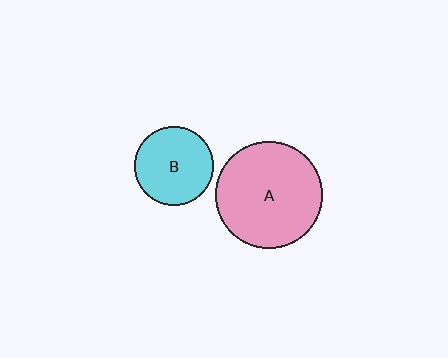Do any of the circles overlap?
No, none of the circles overlap.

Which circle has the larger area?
Circle A (pink).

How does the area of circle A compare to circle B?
Approximately 1.8 times.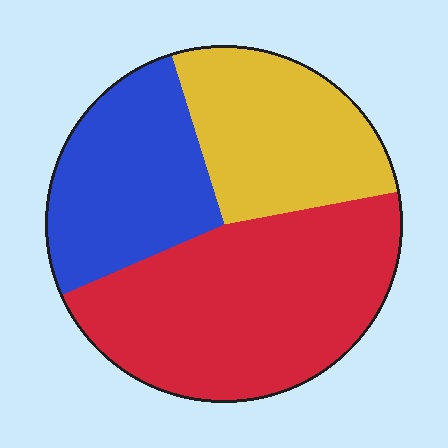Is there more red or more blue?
Red.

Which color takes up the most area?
Red, at roughly 45%.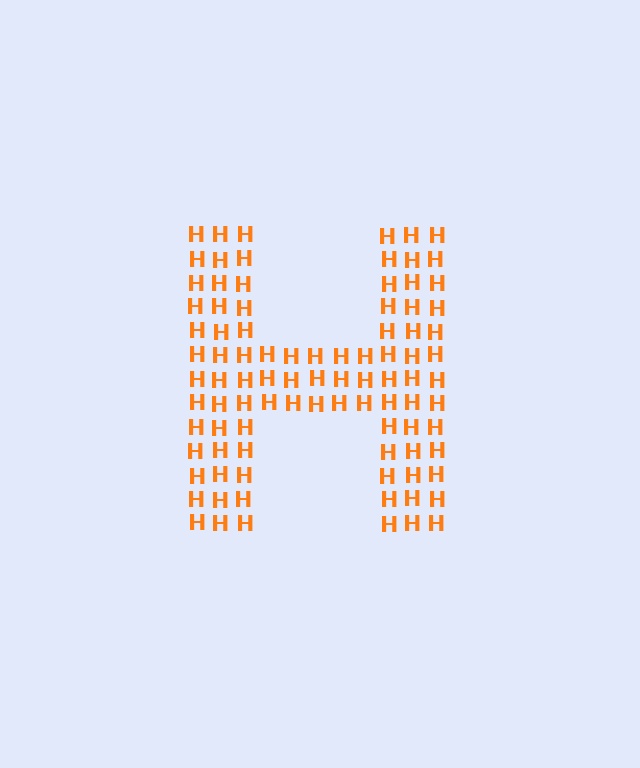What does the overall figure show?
The overall figure shows the letter H.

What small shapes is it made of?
It is made of small letter H's.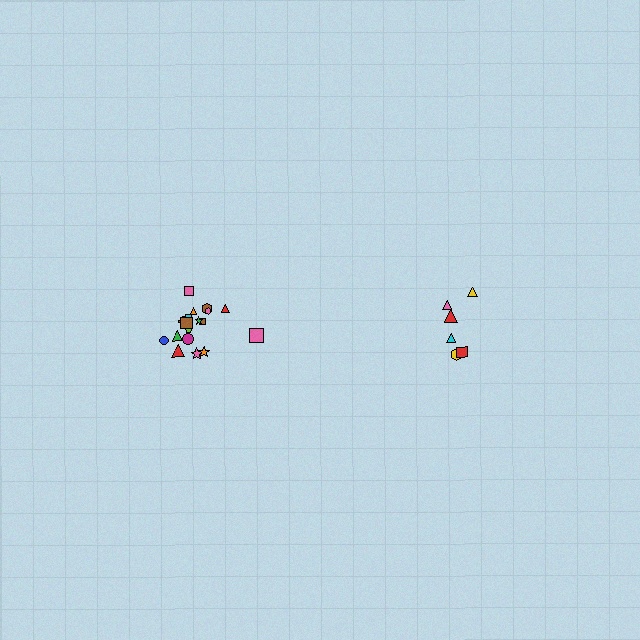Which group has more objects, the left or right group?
The left group.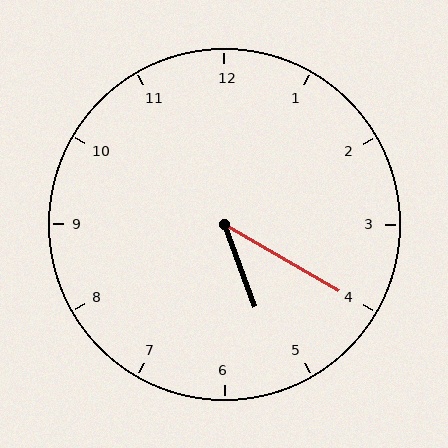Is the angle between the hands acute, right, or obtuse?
It is acute.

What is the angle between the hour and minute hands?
Approximately 40 degrees.